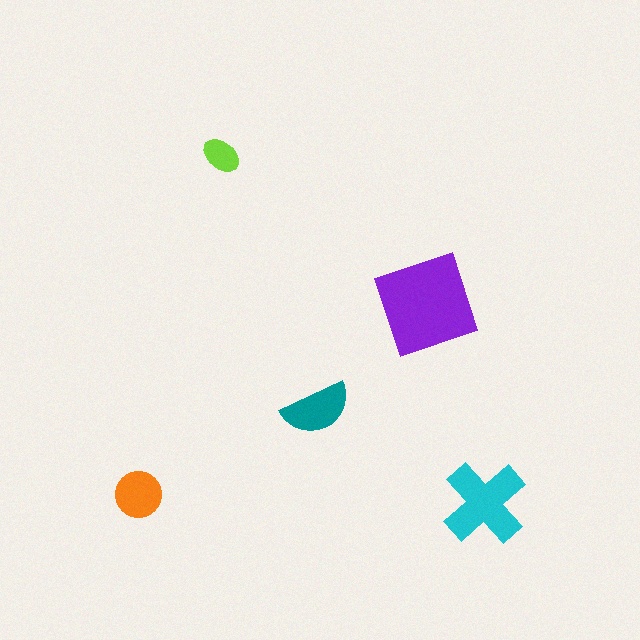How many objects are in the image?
There are 5 objects in the image.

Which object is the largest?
The purple square.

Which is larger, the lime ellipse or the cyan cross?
The cyan cross.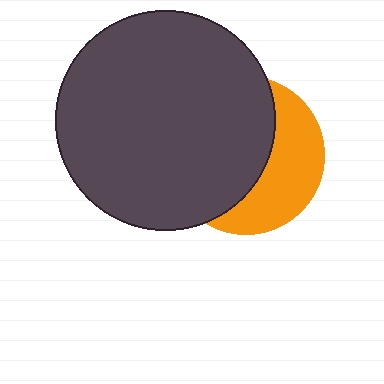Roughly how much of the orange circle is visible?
A small part of it is visible (roughly 40%).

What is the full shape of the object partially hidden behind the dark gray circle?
The partially hidden object is an orange circle.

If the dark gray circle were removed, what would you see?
You would see the complete orange circle.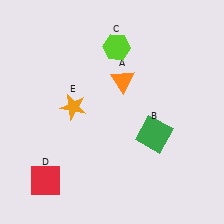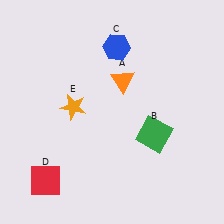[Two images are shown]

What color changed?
The hexagon (C) changed from lime in Image 1 to blue in Image 2.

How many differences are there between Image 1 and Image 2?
There is 1 difference between the two images.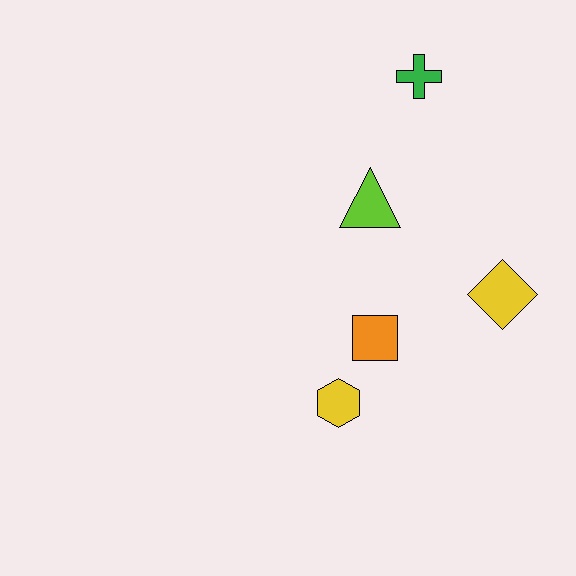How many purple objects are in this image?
There are no purple objects.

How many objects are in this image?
There are 5 objects.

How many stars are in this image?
There are no stars.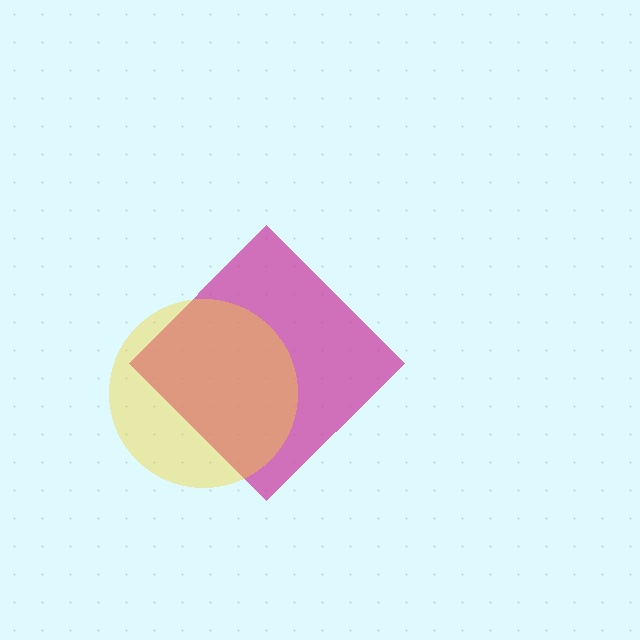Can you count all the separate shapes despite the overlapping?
Yes, there are 2 separate shapes.